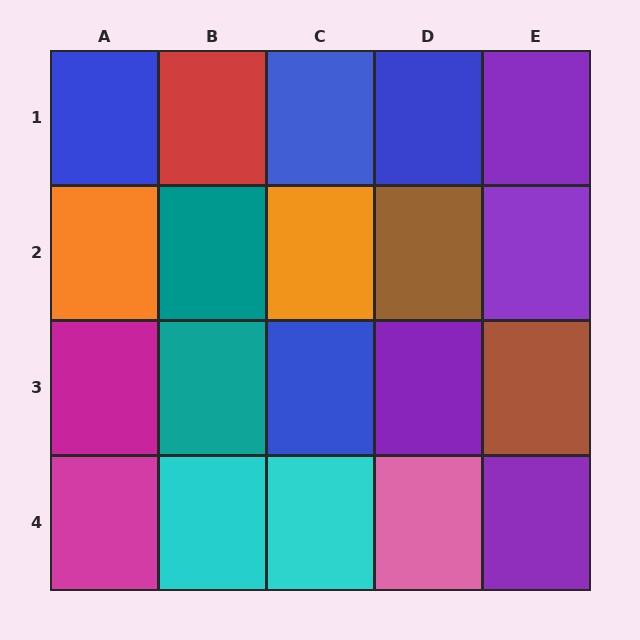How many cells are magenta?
2 cells are magenta.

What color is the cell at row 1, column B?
Red.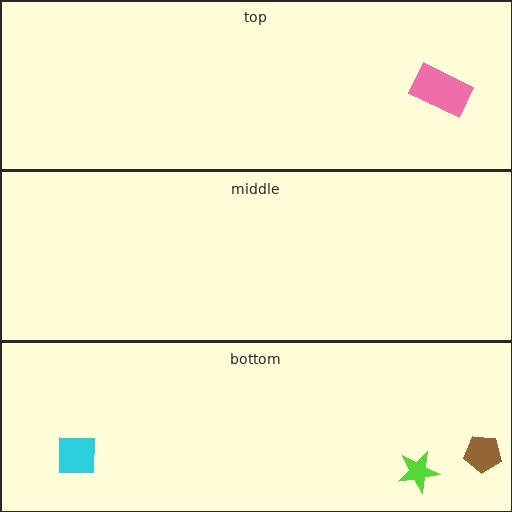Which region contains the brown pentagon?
The bottom region.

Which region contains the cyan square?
The bottom region.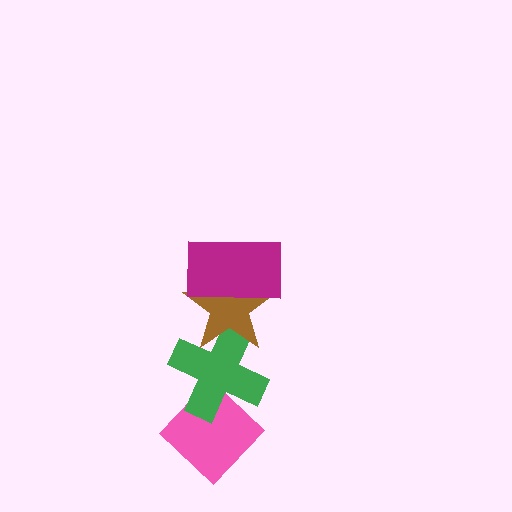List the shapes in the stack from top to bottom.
From top to bottom: the magenta rectangle, the brown star, the green cross, the pink diamond.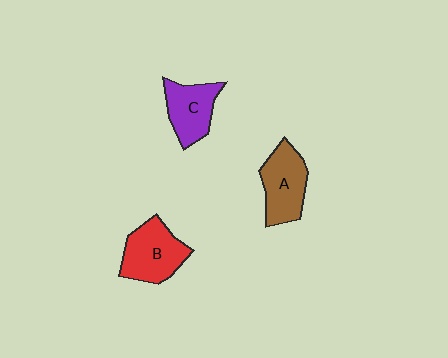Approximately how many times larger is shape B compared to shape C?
Approximately 1.2 times.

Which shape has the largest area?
Shape B (red).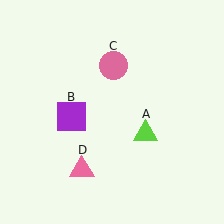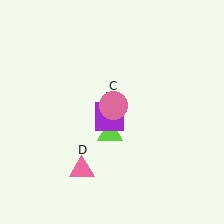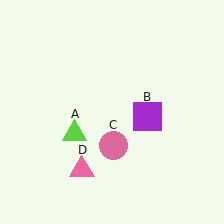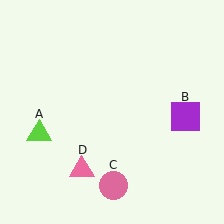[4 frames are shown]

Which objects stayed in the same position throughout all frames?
Pink triangle (object D) remained stationary.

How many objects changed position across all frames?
3 objects changed position: lime triangle (object A), purple square (object B), pink circle (object C).